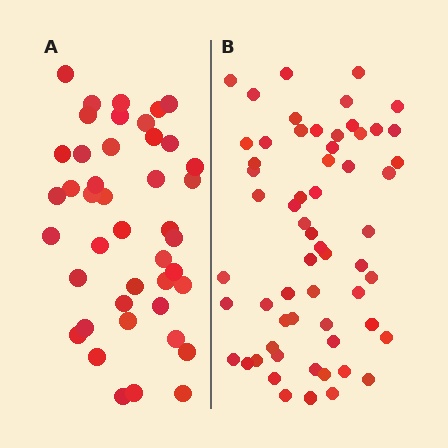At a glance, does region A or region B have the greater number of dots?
Region B (the right region) has more dots.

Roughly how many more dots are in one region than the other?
Region B has approximately 15 more dots than region A.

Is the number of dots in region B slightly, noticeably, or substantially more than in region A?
Region B has noticeably more, but not dramatically so. The ratio is roughly 1.4 to 1.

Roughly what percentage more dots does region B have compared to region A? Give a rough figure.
About 40% more.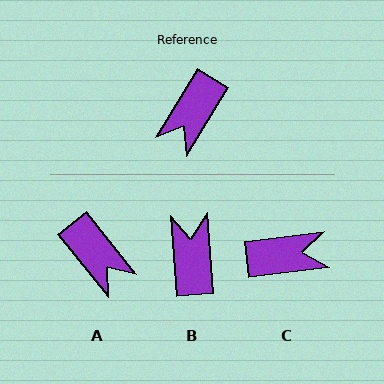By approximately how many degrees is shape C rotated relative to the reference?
Approximately 129 degrees counter-clockwise.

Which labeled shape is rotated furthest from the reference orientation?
B, about 145 degrees away.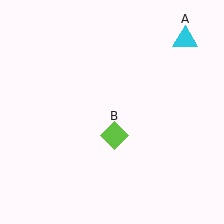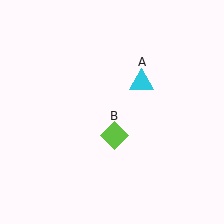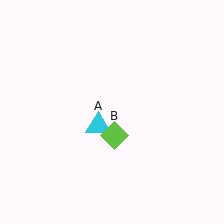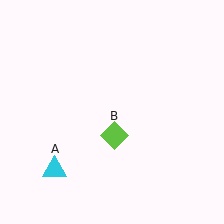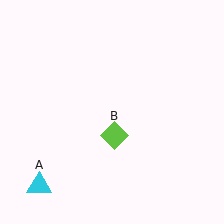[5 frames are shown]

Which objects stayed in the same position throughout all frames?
Lime diamond (object B) remained stationary.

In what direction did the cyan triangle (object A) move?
The cyan triangle (object A) moved down and to the left.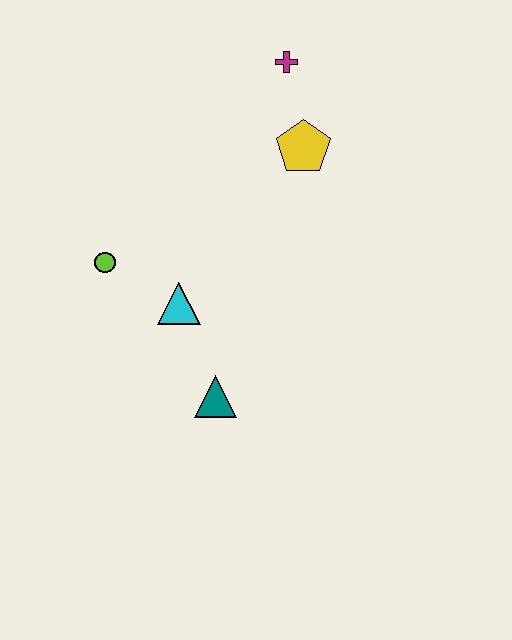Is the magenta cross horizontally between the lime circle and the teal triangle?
No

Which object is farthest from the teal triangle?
The magenta cross is farthest from the teal triangle.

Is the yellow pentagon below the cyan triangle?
No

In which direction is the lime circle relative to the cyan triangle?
The lime circle is to the left of the cyan triangle.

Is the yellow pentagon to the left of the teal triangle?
No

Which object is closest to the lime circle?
The cyan triangle is closest to the lime circle.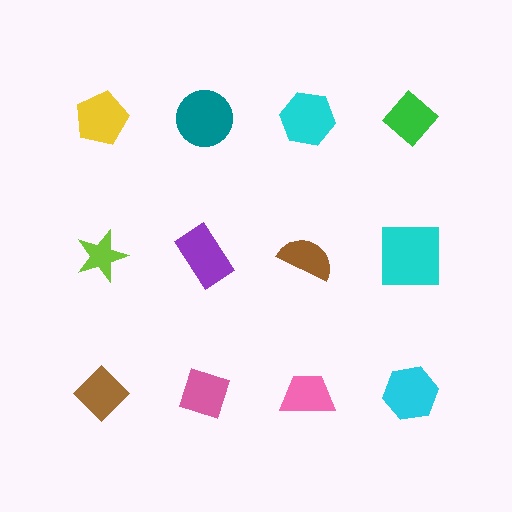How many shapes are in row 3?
4 shapes.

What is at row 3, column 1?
A brown diamond.